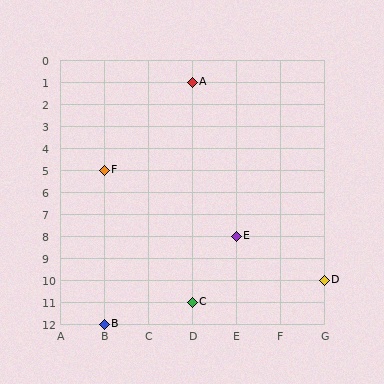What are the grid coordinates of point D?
Point D is at grid coordinates (G, 10).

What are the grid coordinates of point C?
Point C is at grid coordinates (D, 11).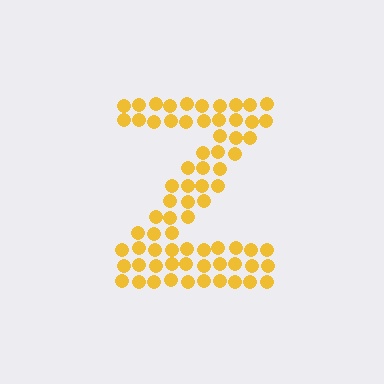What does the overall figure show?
The overall figure shows the letter Z.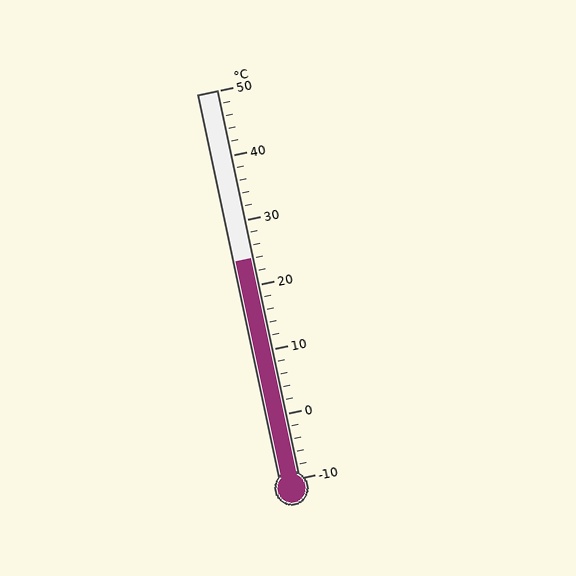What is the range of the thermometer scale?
The thermometer scale ranges from -10°C to 50°C.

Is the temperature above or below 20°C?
The temperature is above 20°C.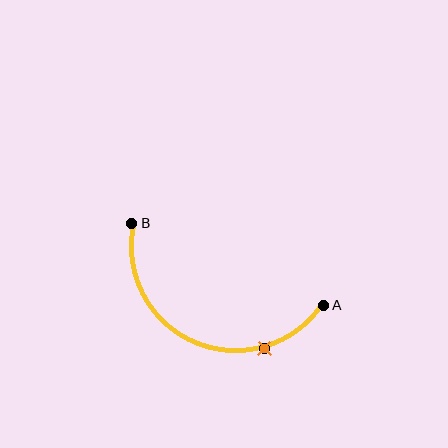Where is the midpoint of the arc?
The arc midpoint is the point on the curve farthest from the straight line joining A and B. It sits below that line.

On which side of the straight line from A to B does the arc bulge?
The arc bulges below the straight line connecting A and B.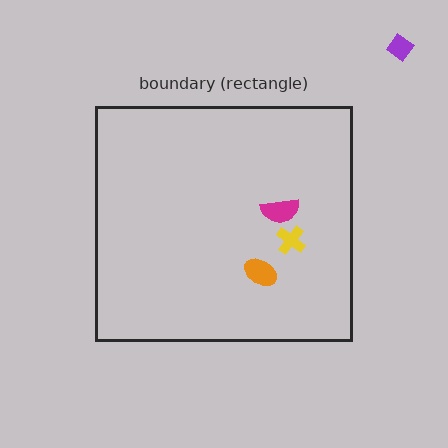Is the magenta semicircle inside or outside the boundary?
Inside.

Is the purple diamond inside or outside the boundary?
Outside.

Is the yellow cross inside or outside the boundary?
Inside.